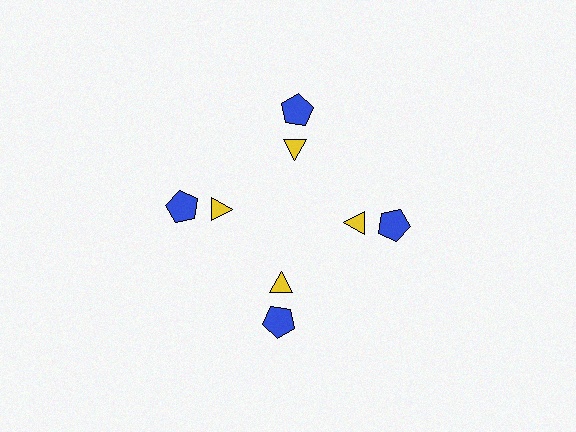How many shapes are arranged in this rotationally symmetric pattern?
There are 8 shapes, arranged in 4 groups of 2.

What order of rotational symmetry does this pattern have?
This pattern has 4-fold rotational symmetry.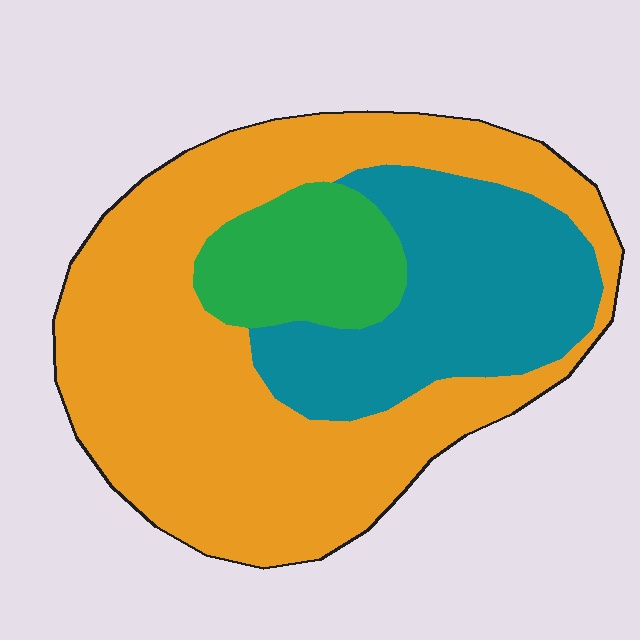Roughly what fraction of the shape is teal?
Teal takes up about one quarter (1/4) of the shape.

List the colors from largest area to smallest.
From largest to smallest: orange, teal, green.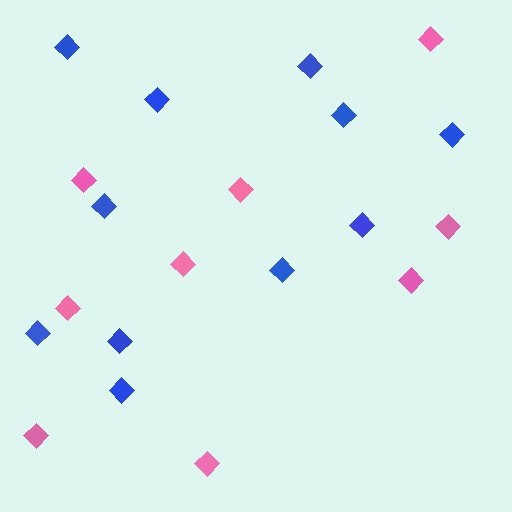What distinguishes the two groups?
There are 2 groups: one group of pink diamonds (9) and one group of blue diamonds (11).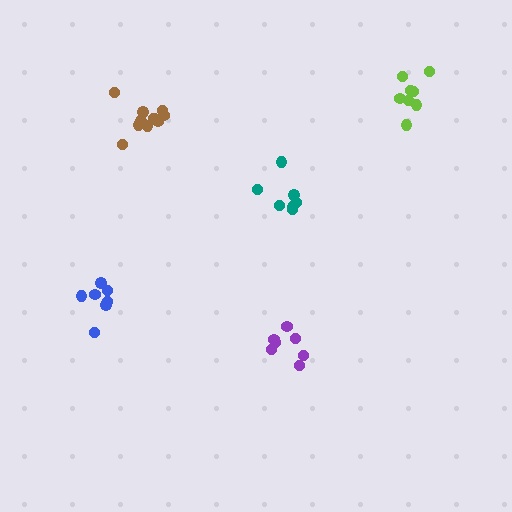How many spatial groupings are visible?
There are 5 spatial groupings.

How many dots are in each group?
Group 1: 11 dots, Group 2: 7 dots, Group 3: 7 dots, Group 4: 8 dots, Group 5: 7 dots (40 total).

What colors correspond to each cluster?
The clusters are colored: brown, purple, teal, lime, blue.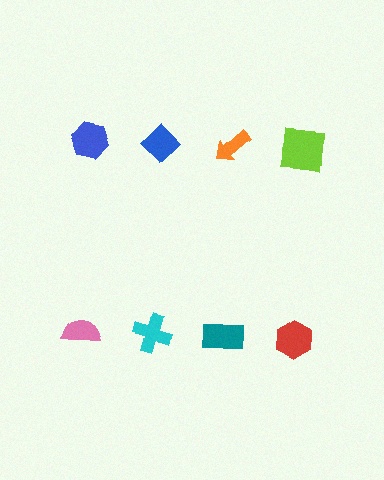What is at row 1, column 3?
An orange arrow.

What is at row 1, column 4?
A lime square.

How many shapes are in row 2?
4 shapes.